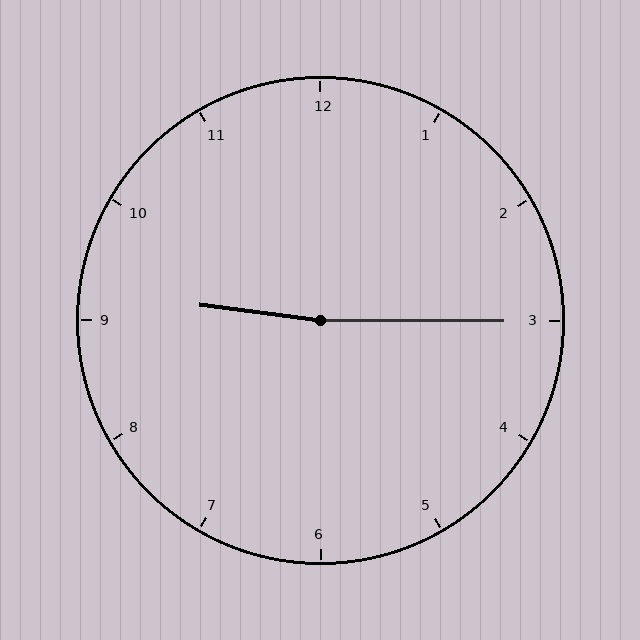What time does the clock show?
9:15.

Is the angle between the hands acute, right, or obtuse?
It is obtuse.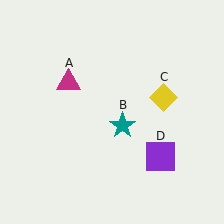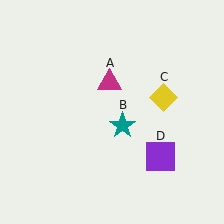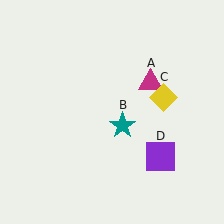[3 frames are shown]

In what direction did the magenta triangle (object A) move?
The magenta triangle (object A) moved right.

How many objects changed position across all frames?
1 object changed position: magenta triangle (object A).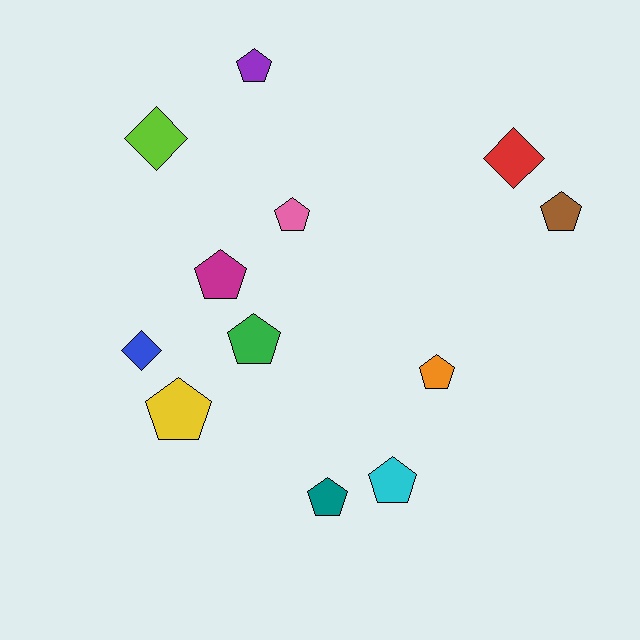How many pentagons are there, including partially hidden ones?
There are 9 pentagons.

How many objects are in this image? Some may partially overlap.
There are 12 objects.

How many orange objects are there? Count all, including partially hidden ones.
There is 1 orange object.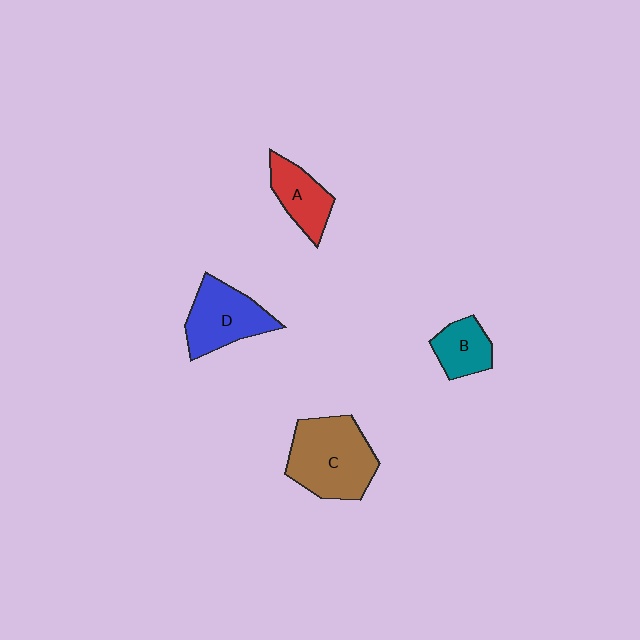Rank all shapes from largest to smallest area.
From largest to smallest: C (brown), D (blue), A (red), B (teal).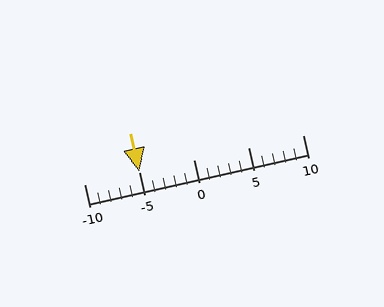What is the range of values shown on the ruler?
The ruler shows values from -10 to 10.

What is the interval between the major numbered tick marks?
The major tick marks are spaced 5 units apart.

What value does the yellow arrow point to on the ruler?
The yellow arrow points to approximately -5.